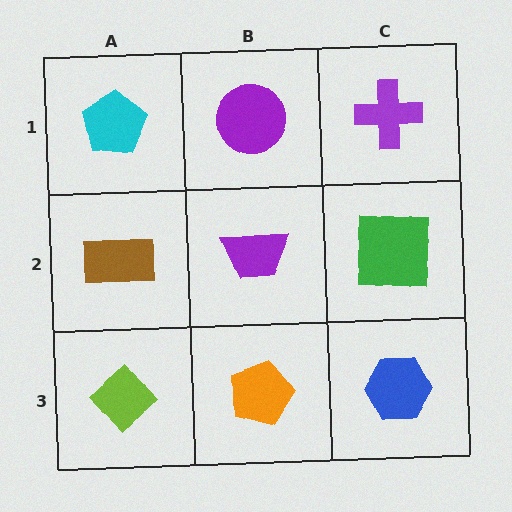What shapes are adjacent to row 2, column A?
A cyan pentagon (row 1, column A), a lime diamond (row 3, column A), a purple trapezoid (row 2, column B).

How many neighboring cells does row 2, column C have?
3.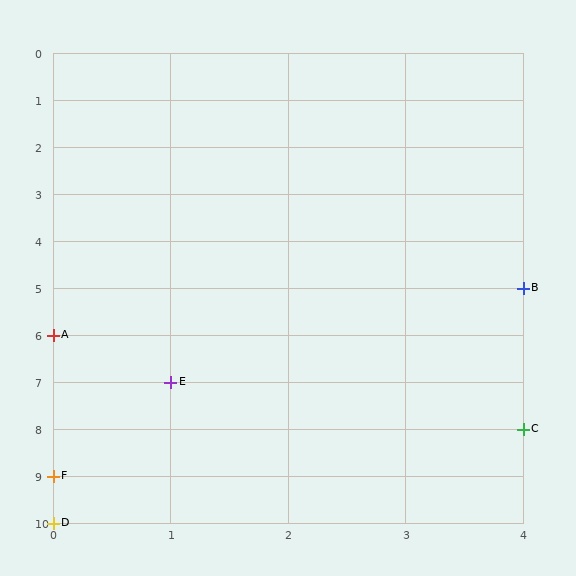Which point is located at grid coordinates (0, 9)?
Point F is at (0, 9).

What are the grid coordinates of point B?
Point B is at grid coordinates (4, 5).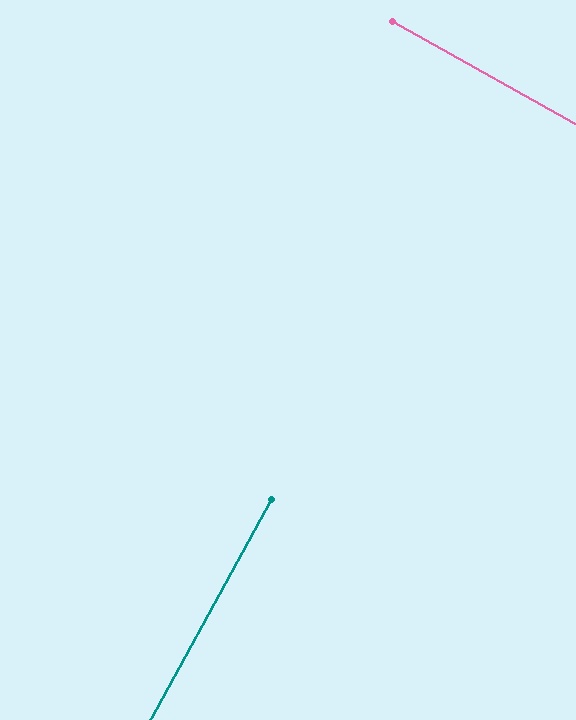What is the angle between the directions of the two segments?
Approximately 89 degrees.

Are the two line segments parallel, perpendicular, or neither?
Perpendicular — they meet at approximately 89°.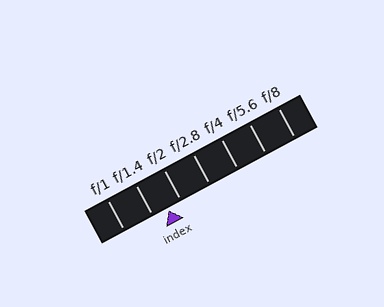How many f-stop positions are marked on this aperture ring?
There are 7 f-stop positions marked.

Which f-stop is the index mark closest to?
The index mark is closest to f/2.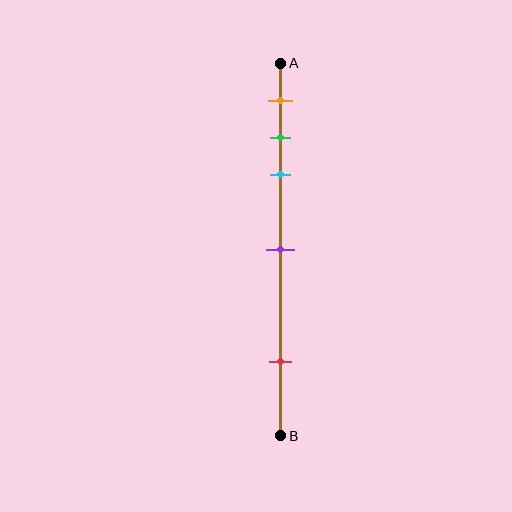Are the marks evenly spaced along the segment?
No, the marks are not evenly spaced.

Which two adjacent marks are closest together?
The green and cyan marks are the closest adjacent pair.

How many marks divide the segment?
There are 5 marks dividing the segment.